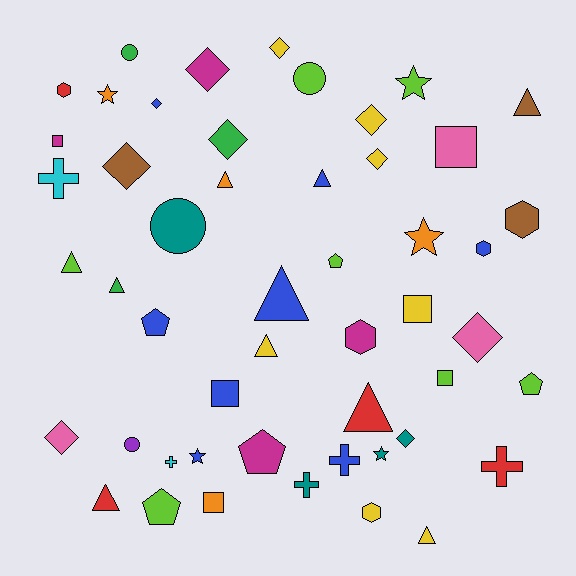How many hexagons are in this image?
There are 5 hexagons.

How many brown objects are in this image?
There are 3 brown objects.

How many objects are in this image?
There are 50 objects.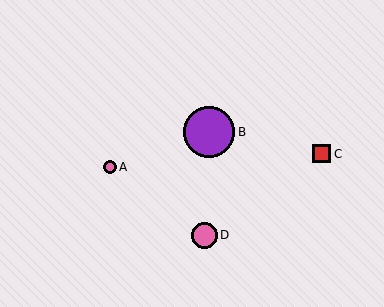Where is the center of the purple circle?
The center of the purple circle is at (209, 132).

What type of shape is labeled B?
Shape B is a purple circle.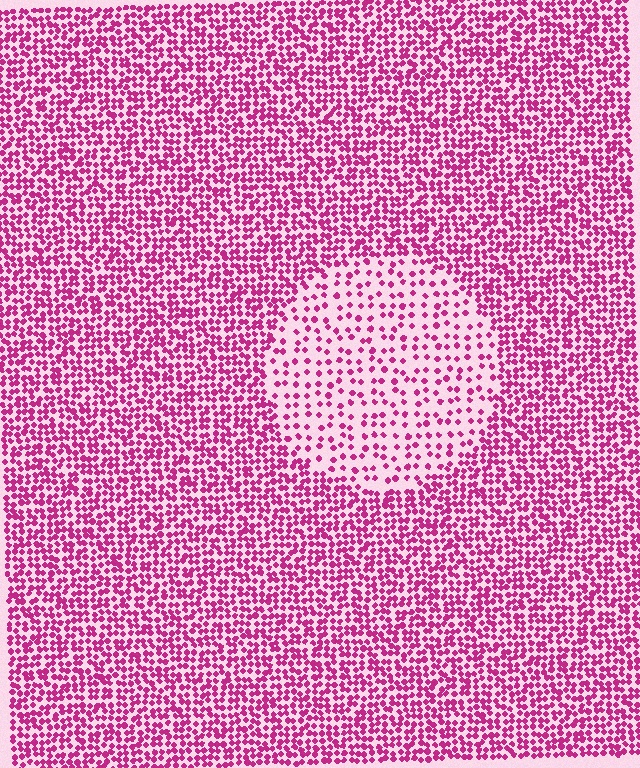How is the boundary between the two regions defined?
The boundary is defined by a change in element density (approximately 2.4x ratio). All elements are the same color, size, and shape.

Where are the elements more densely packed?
The elements are more densely packed outside the circle boundary.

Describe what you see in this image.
The image contains small magenta elements arranged at two different densities. A circle-shaped region is visible where the elements are less densely packed than the surrounding area.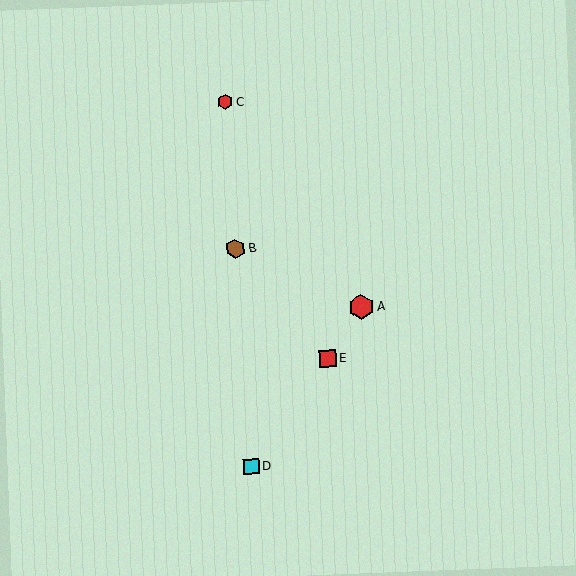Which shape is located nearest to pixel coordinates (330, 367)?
The red square (labeled E) at (327, 359) is nearest to that location.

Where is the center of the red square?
The center of the red square is at (327, 359).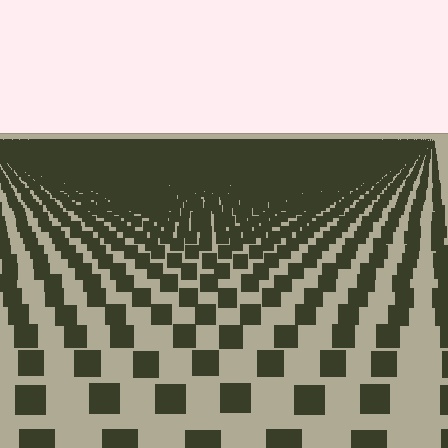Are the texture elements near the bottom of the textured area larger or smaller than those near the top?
Larger. Near the bottom, elements are closer to the viewer and appear at a bigger on-screen size.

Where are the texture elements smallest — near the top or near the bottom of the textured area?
Near the top.